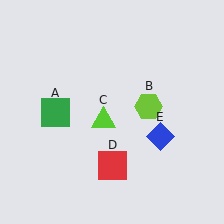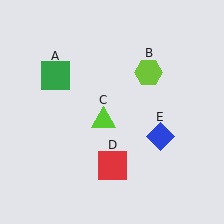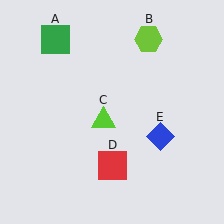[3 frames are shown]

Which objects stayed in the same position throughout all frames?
Lime triangle (object C) and red square (object D) and blue diamond (object E) remained stationary.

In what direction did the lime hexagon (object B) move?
The lime hexagon (object B) moved up.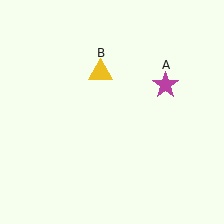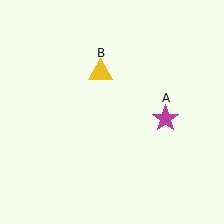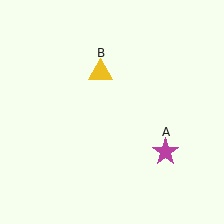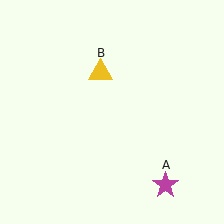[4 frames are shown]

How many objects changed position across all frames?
1 object changed position: magenta star (object A).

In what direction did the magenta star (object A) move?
The magenta star (object A) moved down.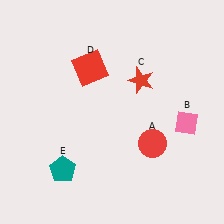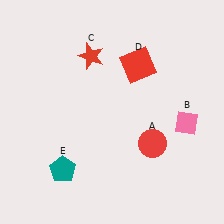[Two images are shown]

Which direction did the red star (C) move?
The red star (C) moved left.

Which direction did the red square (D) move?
The red square (D) moved right.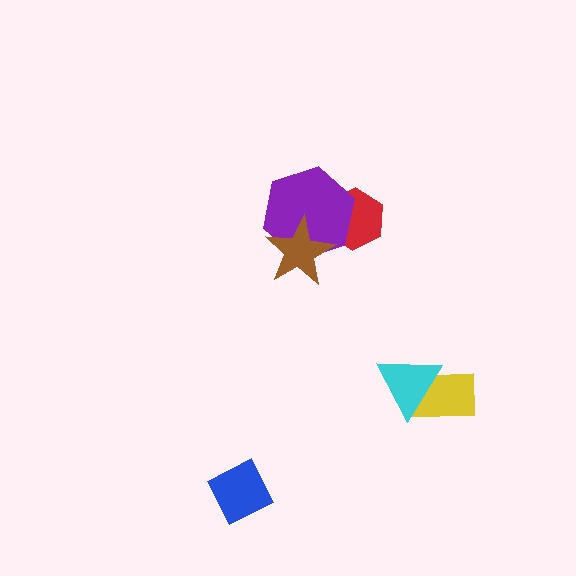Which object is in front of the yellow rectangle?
The cyan triangle is in front of the yellow rectangle.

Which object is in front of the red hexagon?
The purple hexagon is in front of the red hexagon.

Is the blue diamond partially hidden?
No, no other shape covers it.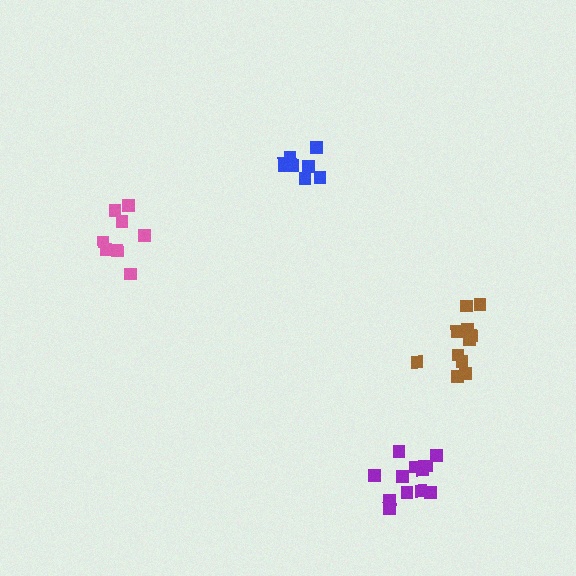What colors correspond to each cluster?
The clusters are colored: blue, purple, pink, brown.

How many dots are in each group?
Group 1: 8 dots, Group 2: 12 dots, Group 3: 8 dots, Group 4: 11 dots (39 total).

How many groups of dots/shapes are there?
There are 4 groups.